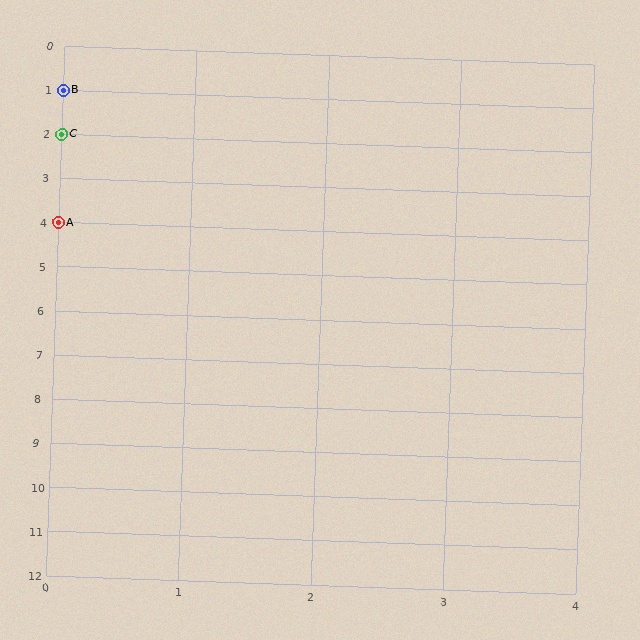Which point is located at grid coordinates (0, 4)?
Point A is at (0, 4).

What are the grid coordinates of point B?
Point B is at grid coordinates (0, 1).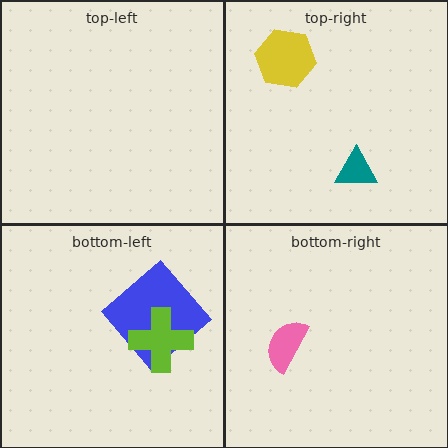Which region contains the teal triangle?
The top-right region.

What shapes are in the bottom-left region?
The blue diamond, the lime cross.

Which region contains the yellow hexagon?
The top-right region.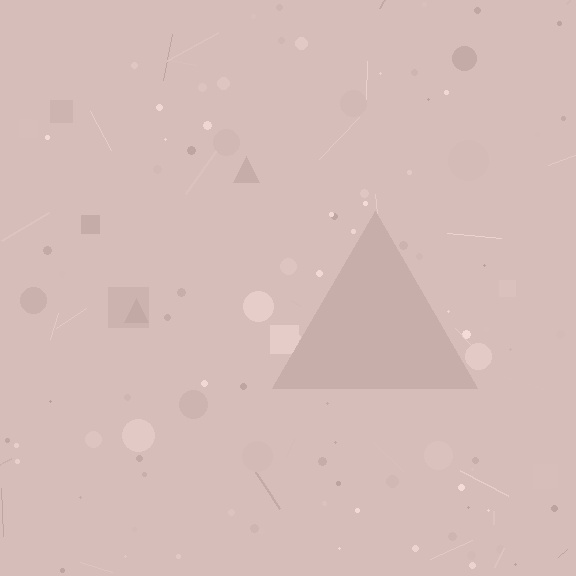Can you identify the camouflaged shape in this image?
The camouflaged shape is a triangle.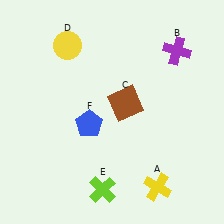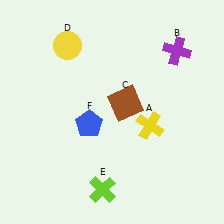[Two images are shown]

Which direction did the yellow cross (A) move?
The yellow cross (A) moved up.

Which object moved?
The yellow cross (A) moved up.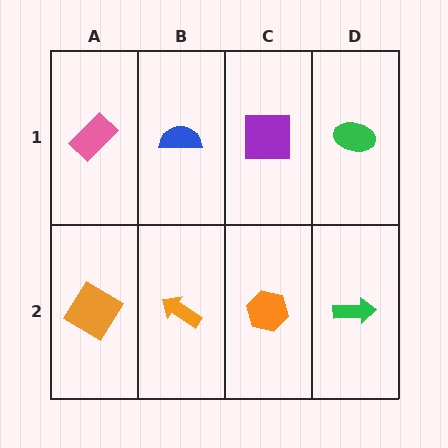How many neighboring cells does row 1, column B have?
3.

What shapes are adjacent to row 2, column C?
A purple square (row 1, column C), an orange arrow (row 2, column B), a green arrow (row 2, column D).